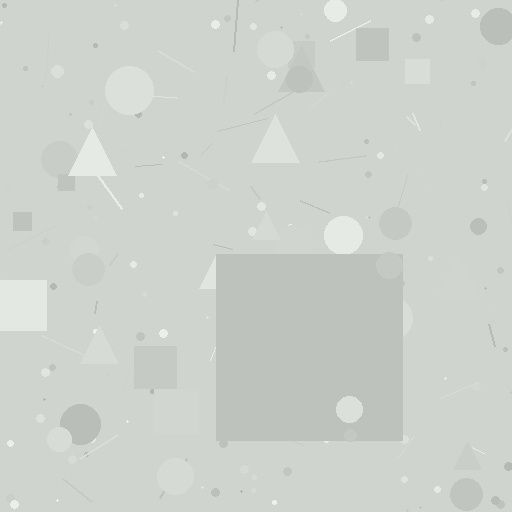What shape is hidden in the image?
A square is hidden in the image.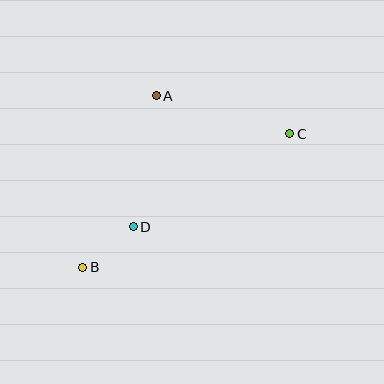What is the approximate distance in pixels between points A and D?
The distance between A and D is approximately 133 pixels.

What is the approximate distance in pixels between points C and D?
The distance between C and D is approximately 182 pixels.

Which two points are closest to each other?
Points B and D are closest to each other.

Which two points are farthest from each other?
Points B and C are farthest from each other.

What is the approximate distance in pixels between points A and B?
The distance between A and B is approximately 187 pixels.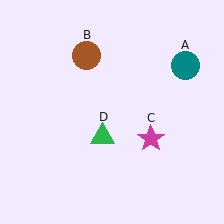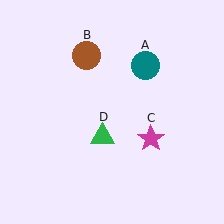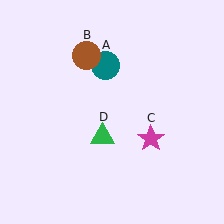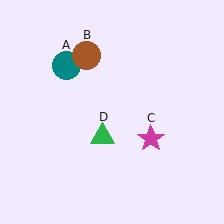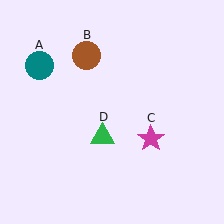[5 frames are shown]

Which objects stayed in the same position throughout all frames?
Brown circle (object B) and magenta star (object C) and green triangle (object D) remained stationary.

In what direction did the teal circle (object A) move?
The teal circle (object A) moved left.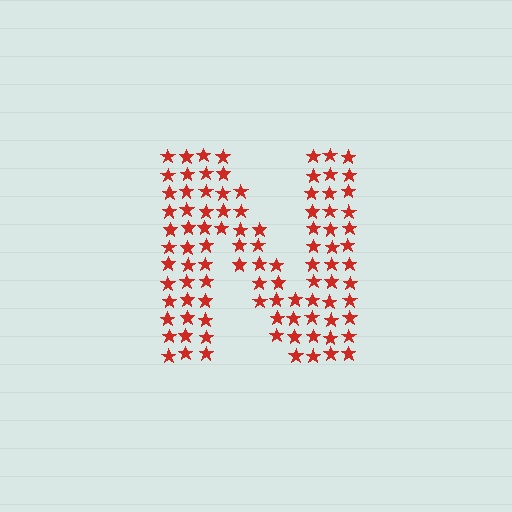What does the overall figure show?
The overall figure shows the letter N.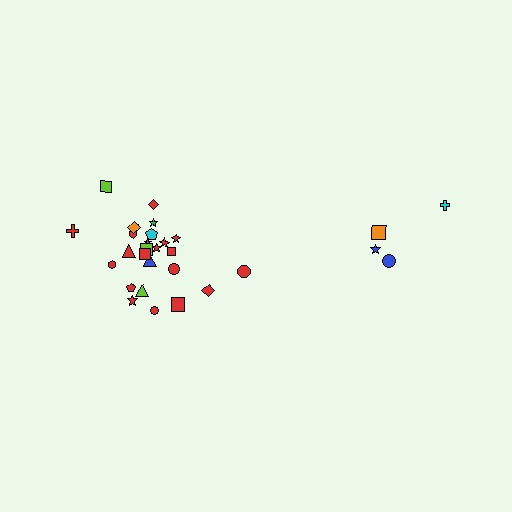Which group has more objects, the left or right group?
The left group.